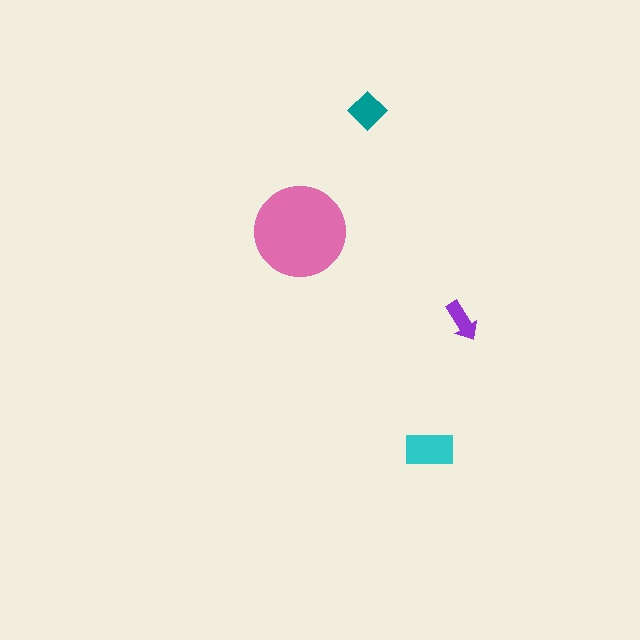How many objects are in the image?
There are 4 objects in the image.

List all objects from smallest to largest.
The purple arrow, the teal diamond, the cyan rectangle, the pink circle.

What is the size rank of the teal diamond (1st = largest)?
3rd.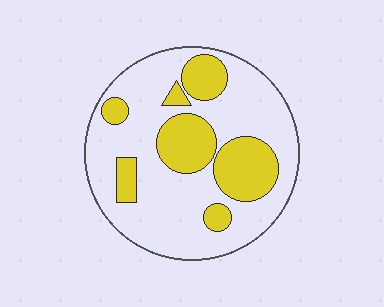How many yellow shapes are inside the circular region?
7.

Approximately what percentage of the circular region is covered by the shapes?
Approximately 30%.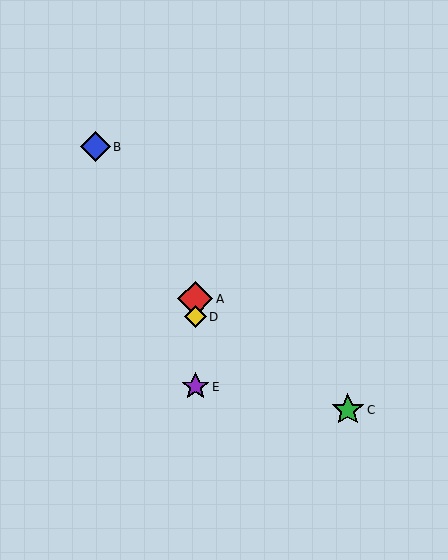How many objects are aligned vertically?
3 objects (A, D, E) are aligned vertically.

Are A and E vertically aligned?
Yes, both are at x≈195.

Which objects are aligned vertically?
Objects A, D, E are aligned vertically.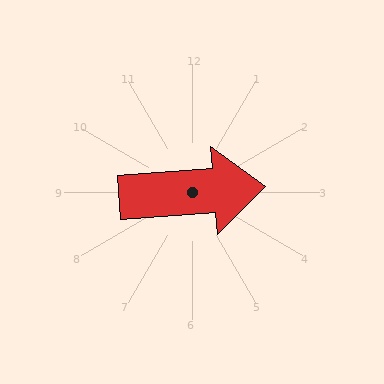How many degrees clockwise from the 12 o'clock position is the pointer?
Approximately 86 degrees.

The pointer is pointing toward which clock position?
Roughly 3 o'clock.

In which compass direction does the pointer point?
East.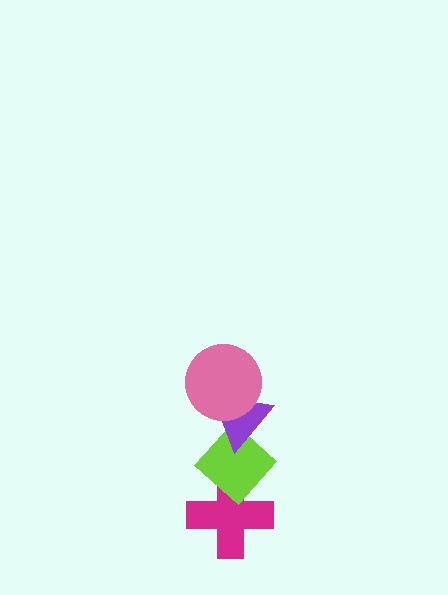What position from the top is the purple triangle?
The purple triangle is 2nd from the top.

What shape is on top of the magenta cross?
The lime diamond is on top of the magenta cross.